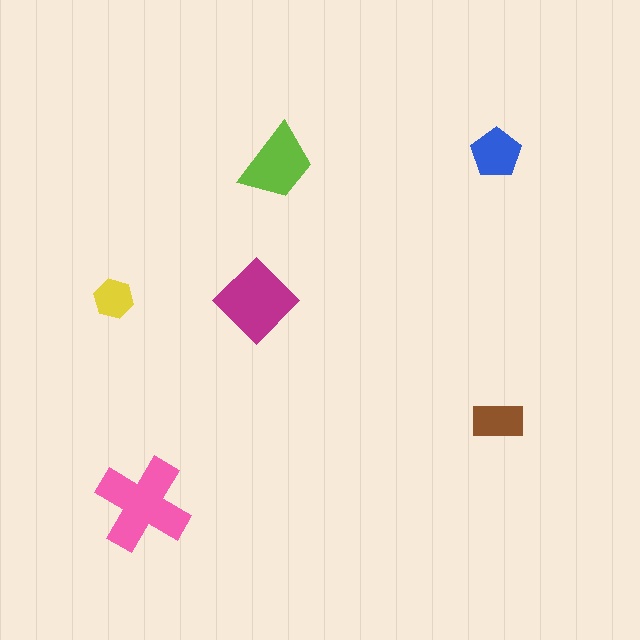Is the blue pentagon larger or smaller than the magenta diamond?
Smaller.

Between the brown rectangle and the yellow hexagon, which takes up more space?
The brown rectangle.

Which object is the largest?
The pink cross.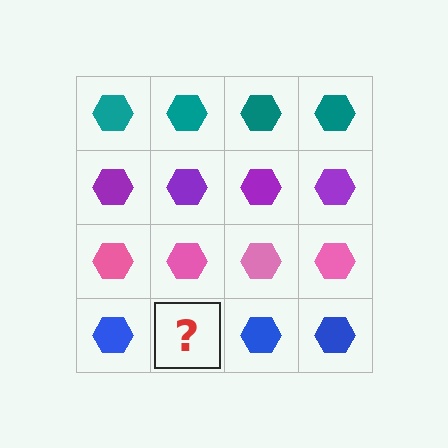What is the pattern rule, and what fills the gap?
The rule is that each row has a consistent color. The gap should be filled with a blue hexagon.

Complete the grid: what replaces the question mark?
The question mark should be replaced with a blue hexagon.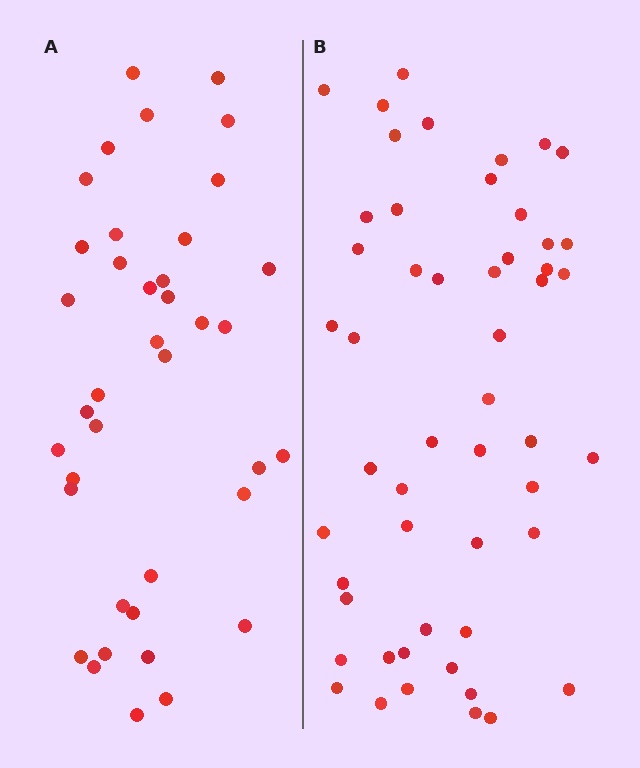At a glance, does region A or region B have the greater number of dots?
Region B (the right region) has more dots.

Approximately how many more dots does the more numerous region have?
Region B has approximately 15 more dots than region A.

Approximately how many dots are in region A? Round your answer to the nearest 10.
About 40 dots. (The exact count is 39, which rounds to 40.)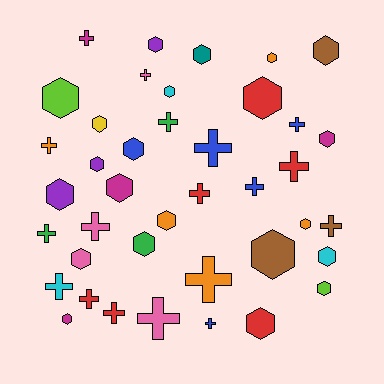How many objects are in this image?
There are 40 objects.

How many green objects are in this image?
There are 3 green objects.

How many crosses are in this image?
There are 18 crosses.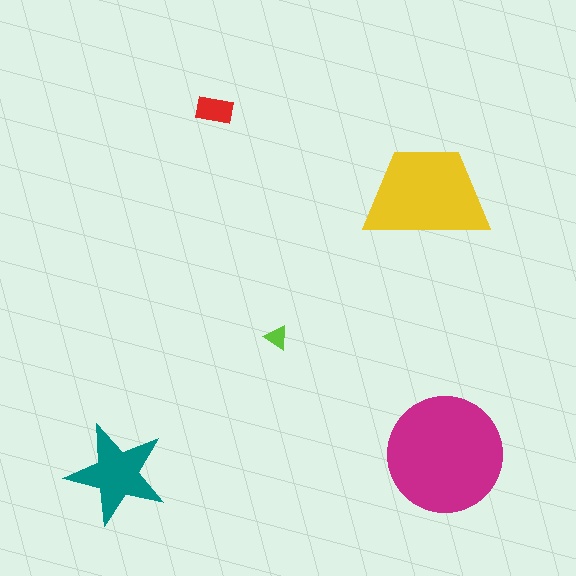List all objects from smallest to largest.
The lime triangle, the red rectangle, the teal star, the yellow trapezoid, the magenta circle.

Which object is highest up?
The red rectangle is topmost.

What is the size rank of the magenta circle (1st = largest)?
1st.